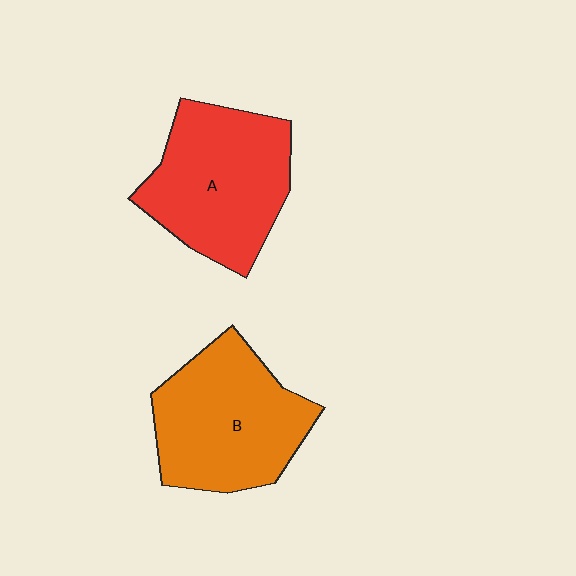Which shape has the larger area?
Shape A (red).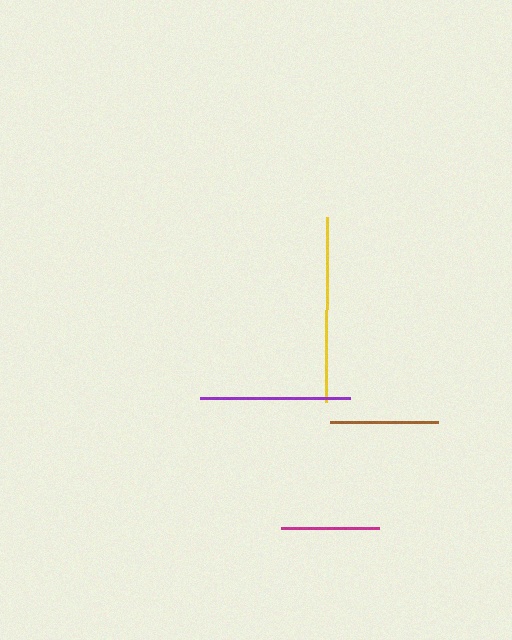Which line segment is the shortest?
The magenta line is the shortest at approximately 99 pixels.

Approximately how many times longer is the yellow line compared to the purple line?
The yellow line is approximately 1.2 times the length of the purple line.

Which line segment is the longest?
The yellow line is the longest at approximately 186 pixels.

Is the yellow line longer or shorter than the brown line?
The yellow line is longer than the brown line.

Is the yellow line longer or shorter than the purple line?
The yellow line is longer than the purple line.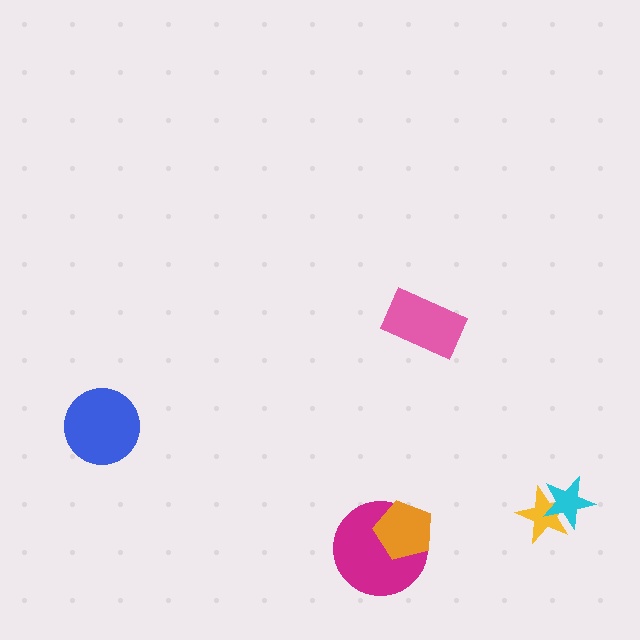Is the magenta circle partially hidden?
Yes, it is partially covered by another shape.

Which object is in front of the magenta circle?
The orange pentagon is in front of the magenta circle.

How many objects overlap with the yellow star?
1 object overlaps with the yellow star.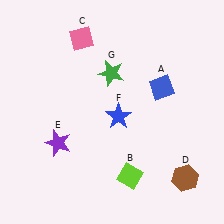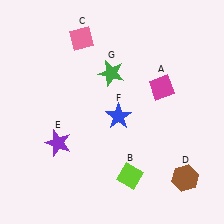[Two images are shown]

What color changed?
The diamond (A) changed from blue in Image 1 to magenta in Image 2.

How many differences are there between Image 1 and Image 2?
There is 1 difference between the two images.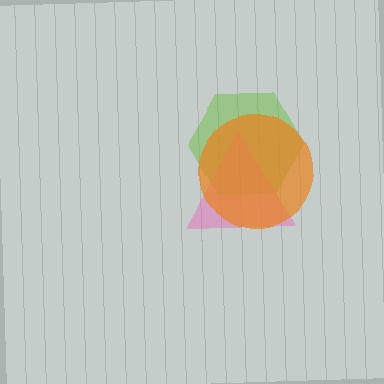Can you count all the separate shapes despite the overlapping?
Yes, there are 3 separate shapes.